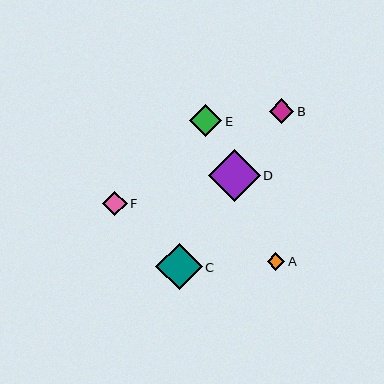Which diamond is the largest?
Diamond D is the largest with a size of approximately 51 pixels.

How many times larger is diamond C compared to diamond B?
Diamond C is approximately 1.9 times the size of diamond B.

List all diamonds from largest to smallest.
From largest to smallest: D, C, E, F, B, A.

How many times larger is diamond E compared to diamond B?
Diamond E is approximately 1.3 times the size of diamond B.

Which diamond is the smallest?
Diamond A is the smallest with a size of approximately 18 pixels.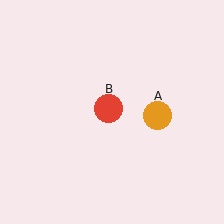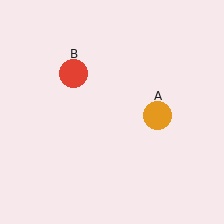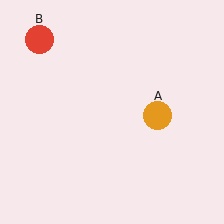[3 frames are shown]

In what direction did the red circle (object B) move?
The red circle (object B) moved up and to the left.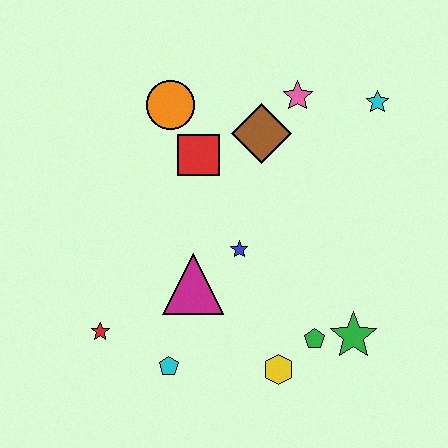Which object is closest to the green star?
The green pentagon is closest to the green star.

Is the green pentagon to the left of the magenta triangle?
No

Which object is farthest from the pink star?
The red star is farthest from the pink star.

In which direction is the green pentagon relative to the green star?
The green pentagon is to the left of the green star.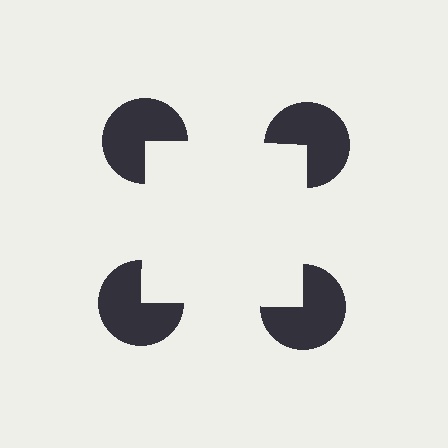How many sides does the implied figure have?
4 sides.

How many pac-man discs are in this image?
There are 4 — one at each vertex of the illusory square.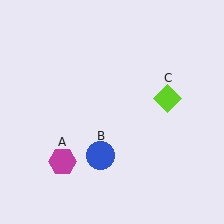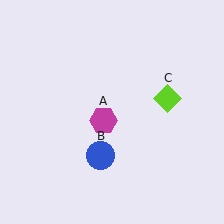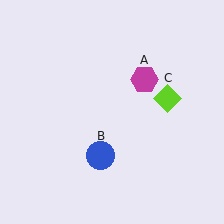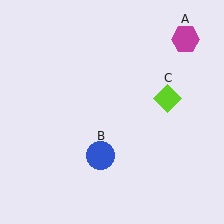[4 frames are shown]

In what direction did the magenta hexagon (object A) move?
The magenta hexagon (object A) moved up and to the right.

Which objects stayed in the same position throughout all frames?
Blue circle (object B) and lime diamond (object C) remained stationary.